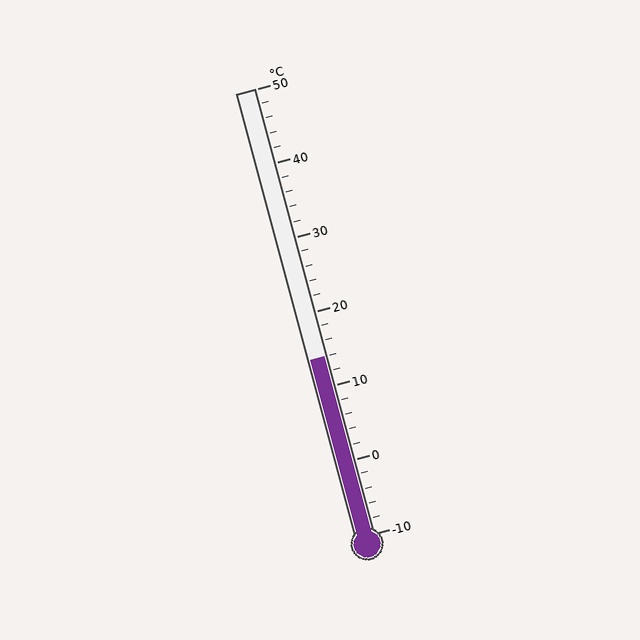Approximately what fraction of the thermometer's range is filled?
The thermometer is filled to approximately 40% of its range.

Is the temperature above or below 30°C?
The temperature is below 30°C.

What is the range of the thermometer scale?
The thermometer scale ranges from -10°C to 50°C.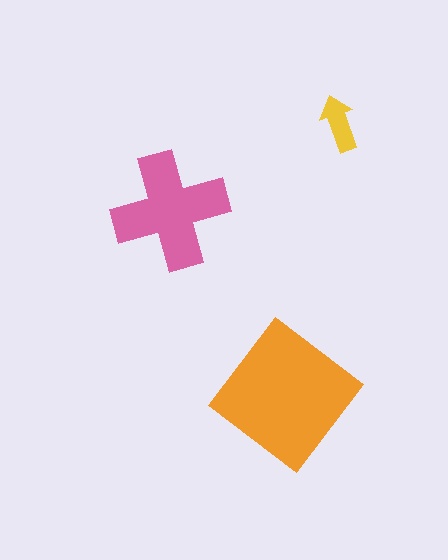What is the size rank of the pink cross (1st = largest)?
2nd.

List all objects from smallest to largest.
The yellow arrow, the pink cross, the orange diamond.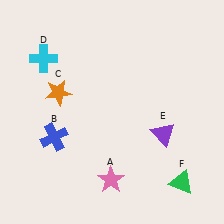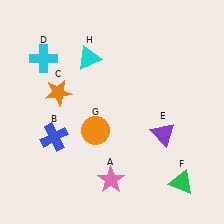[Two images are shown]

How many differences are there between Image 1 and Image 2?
There are 2 differences between the two images.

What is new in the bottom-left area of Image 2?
An orange circle (G) was added in the bottom-left area of Image 2.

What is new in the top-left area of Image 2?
A cyan triangle (H) was added in the top-left area of Image 2.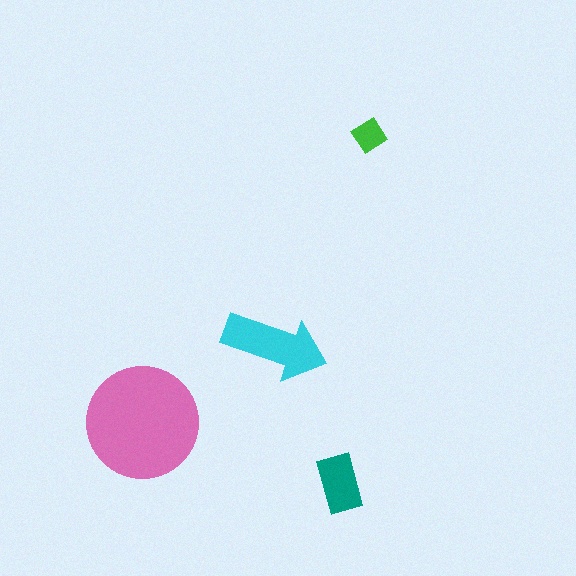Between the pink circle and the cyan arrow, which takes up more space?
The pink circle.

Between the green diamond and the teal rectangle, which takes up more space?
The teal rectangle.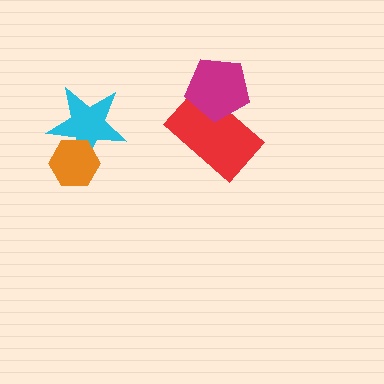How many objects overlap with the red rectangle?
1 object overlaps with the red rectangle.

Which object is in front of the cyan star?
The orange hexagon is in front of the cyan star.